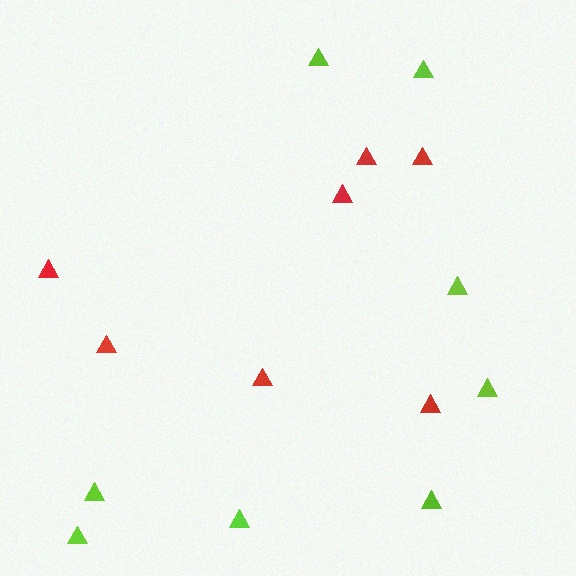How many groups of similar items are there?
There are 2 groups: one group of red triangles (7) and one group of lime triangles (8).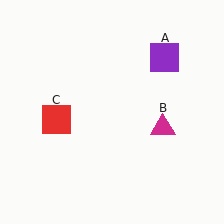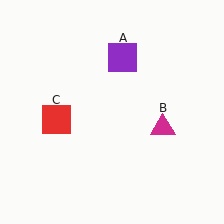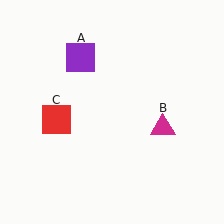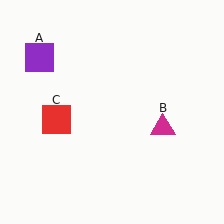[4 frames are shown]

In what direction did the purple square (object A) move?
The purple square (object A) moved left.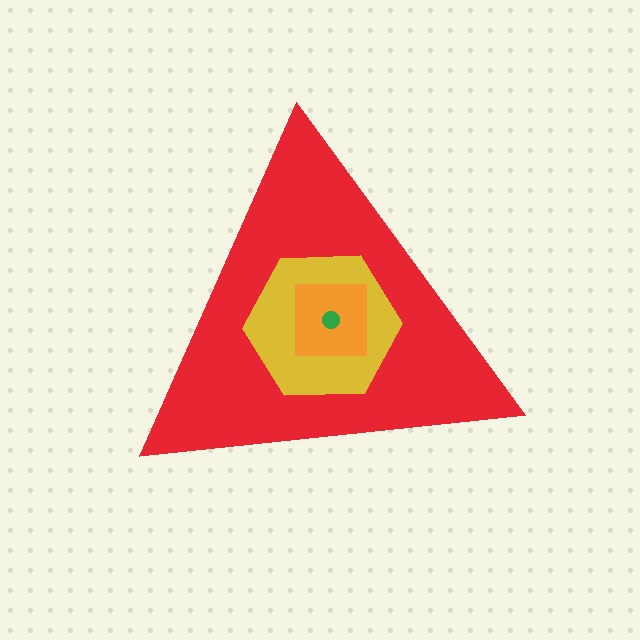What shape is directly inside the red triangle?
The yellow hexagon.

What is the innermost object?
The green circle.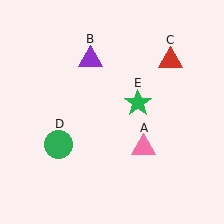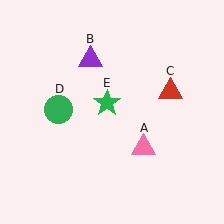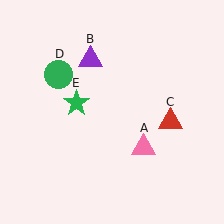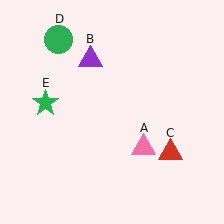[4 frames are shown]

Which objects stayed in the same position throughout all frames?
Pink triangle (object A) and purple triangle (object B) remained stationary.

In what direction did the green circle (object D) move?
The green circle (object D) moved up.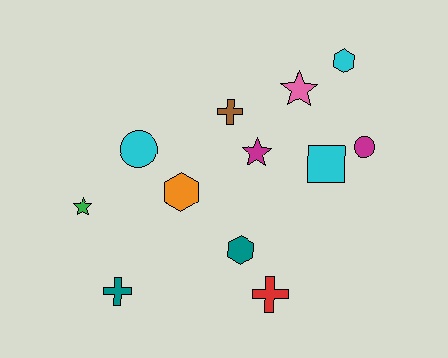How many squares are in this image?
There is 1 square.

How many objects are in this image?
There are 12 objects.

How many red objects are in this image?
There is 1 red object.